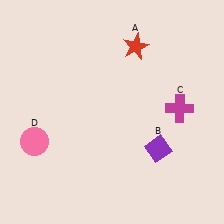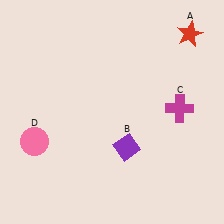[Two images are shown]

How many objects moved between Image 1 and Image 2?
2 objects moved between the two images.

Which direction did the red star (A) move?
The red star (A) moved right.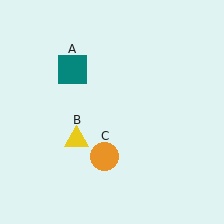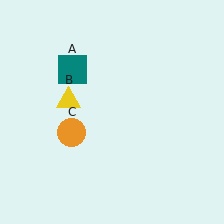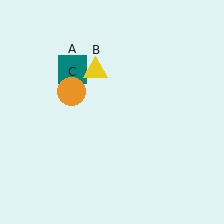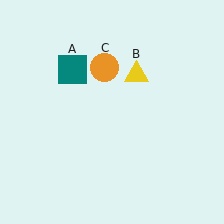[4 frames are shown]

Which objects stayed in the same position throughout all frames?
Teal square (object A) remained stationary.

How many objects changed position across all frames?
2 objects changed position: yellow triangle (object B), orange circle (object C).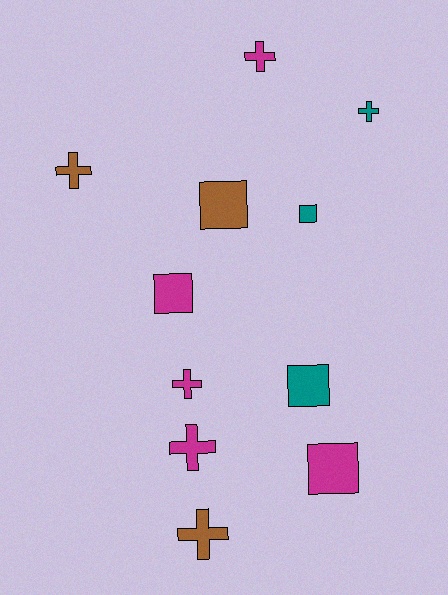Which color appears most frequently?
Magenta, with 5 objects.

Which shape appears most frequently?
Cross, with 6 objects.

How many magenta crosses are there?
There are 3 magenta crosses.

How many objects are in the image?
There are 11 objects.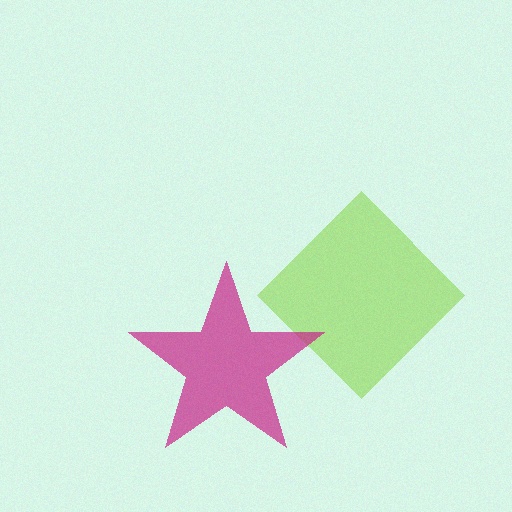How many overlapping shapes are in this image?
There are 2 overlapping shapes in the image.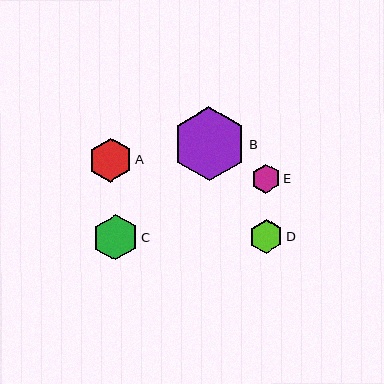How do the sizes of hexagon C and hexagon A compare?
Hexagon C and hexagon A are approximately the same size.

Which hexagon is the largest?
Hexagon B is the largest with a size of approximately 74 pixels.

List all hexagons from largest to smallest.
From largest to smallest: B, C, A, D, E.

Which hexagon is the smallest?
Hexagon E is the smallest with a size of approximately 29 pixels.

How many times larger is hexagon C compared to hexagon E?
Hexagon C is approximately 1.6 times the size of hexagon E.